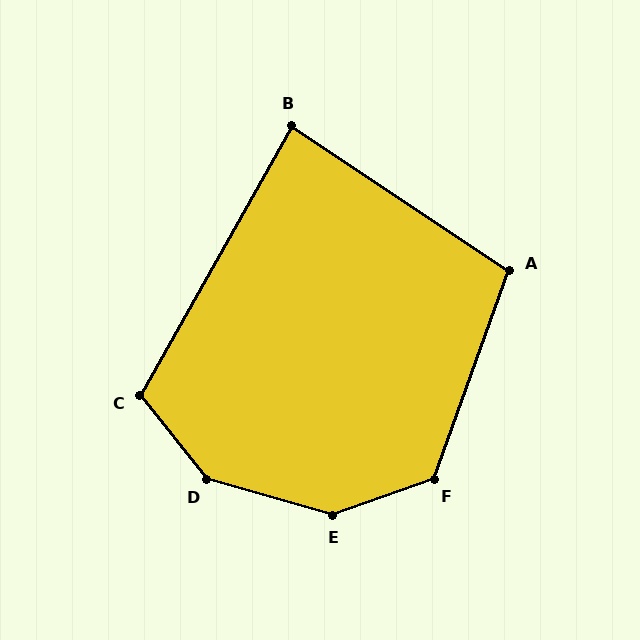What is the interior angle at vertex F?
Approximately 129 degrees (obtuse).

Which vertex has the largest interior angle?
D, at approximately 145 degrees.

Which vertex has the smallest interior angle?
B, at approximately 86 degrees.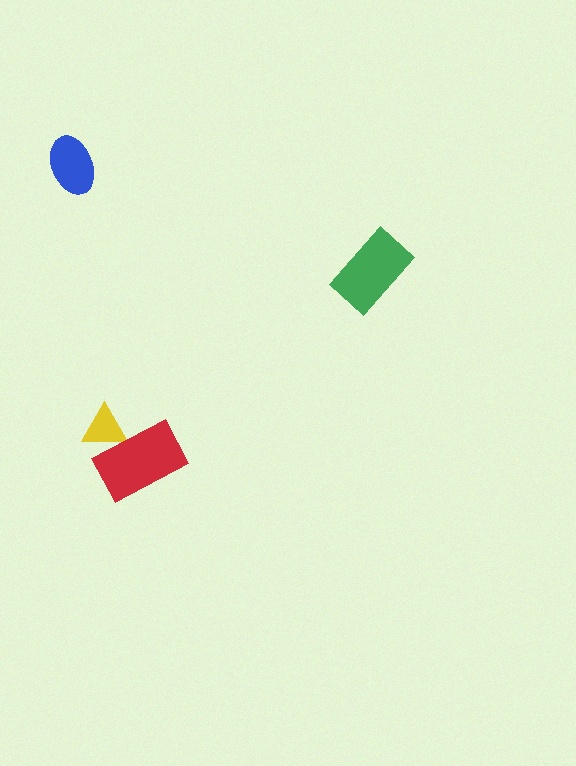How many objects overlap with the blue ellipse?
0 objects overlap with the blue ellipse.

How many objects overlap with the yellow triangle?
1 object overlaps with the yellow triangle.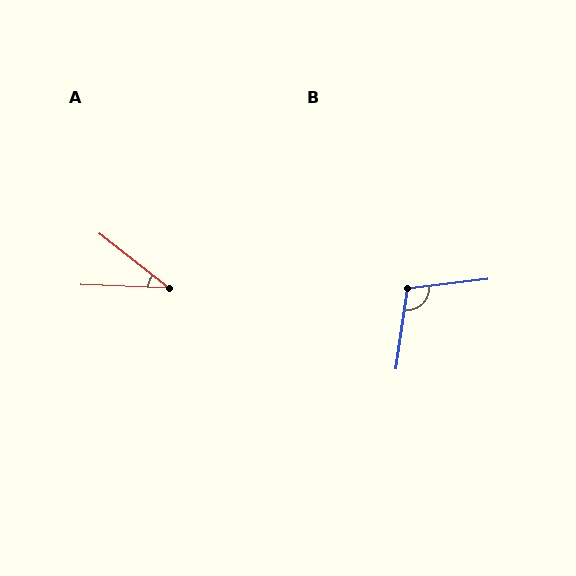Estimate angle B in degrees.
Approximately 105 degrees.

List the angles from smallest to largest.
A (36°), B (105°).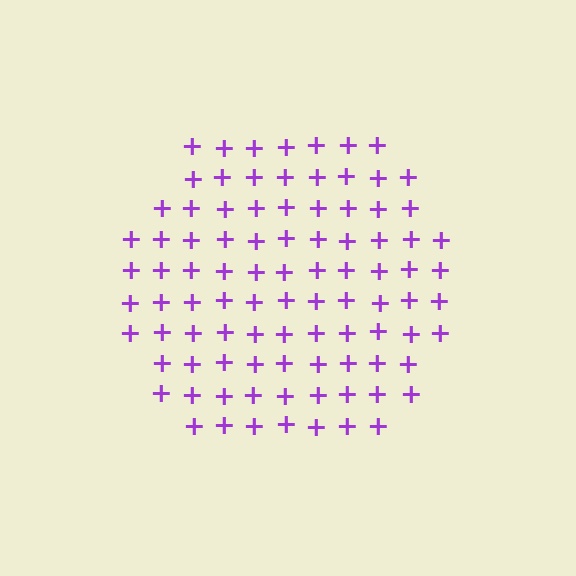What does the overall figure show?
The overall figure shows a hexagon.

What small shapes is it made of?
It is made of small plus signs.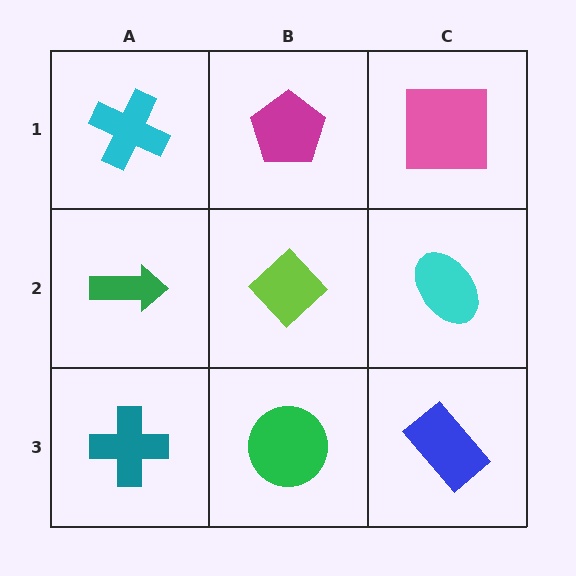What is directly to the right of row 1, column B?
A pink square.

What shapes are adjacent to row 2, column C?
A pink square (row 1, column C), a blue rectangle (row 3, column C), a lime diamond (row 2, column B).